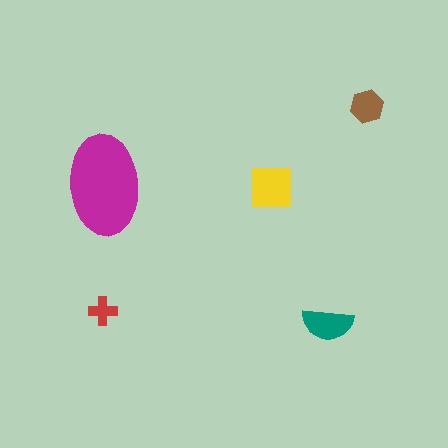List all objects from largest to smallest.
The magenta ellipse, the yellow square, the teal semicircle, the brown hexagon, the red cross.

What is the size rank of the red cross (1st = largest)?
5th.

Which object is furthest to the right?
The brown hexagon is rightmost.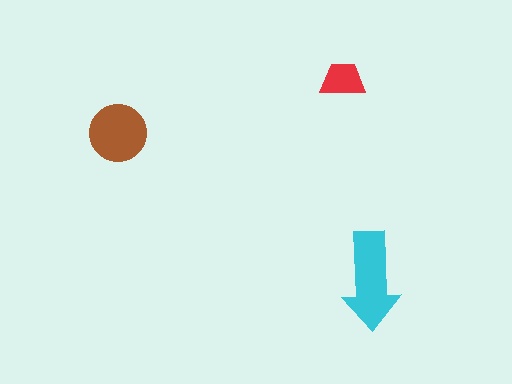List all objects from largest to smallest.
The cyan arrow, the brown circle, the red trapezoid.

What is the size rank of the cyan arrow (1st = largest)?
1st.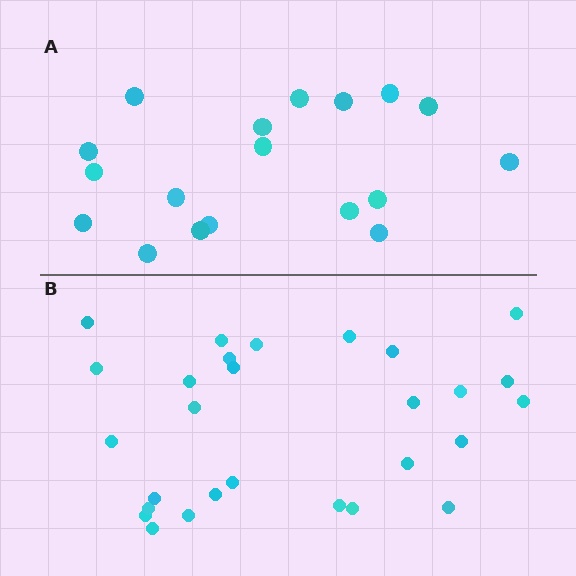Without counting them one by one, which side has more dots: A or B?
Region B (the bottom region) has more dots.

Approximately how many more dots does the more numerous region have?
Region B has roughly 10 or so more dots than region A.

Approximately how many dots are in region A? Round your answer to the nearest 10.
About 20 dots. (The exact count is 18, which rounds to 20.)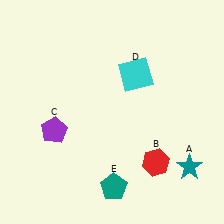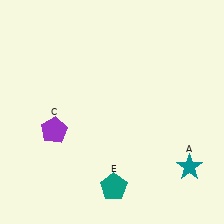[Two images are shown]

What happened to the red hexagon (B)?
The red hexagon (B) was removed in Image 2. It was in the bottom-right area of Image 1.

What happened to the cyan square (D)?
The cyan square (D) was removed in Image 2. It was in the top-right area of Image 1.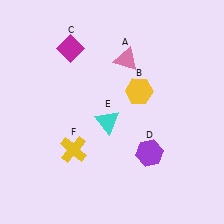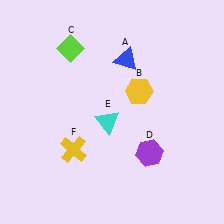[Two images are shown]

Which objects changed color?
A changed from pink to blue. C changed from magenta to lime.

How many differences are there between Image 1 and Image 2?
There are 2 differences between the two images.